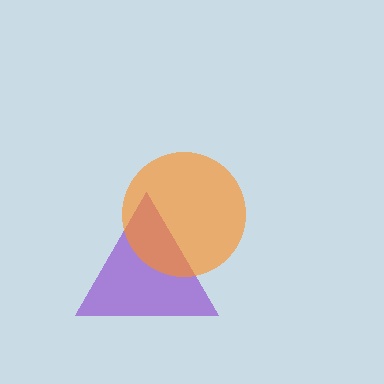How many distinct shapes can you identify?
There are 2 distinct shapes: a purple triangle, an orange circle.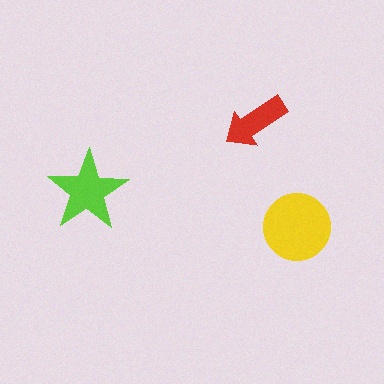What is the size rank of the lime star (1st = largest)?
2nd.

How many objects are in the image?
There are 3 objects in the image.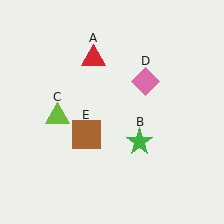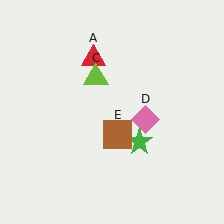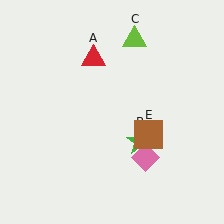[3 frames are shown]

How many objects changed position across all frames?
3 objects changed position: lime triangle (object C), pink diamond (object D), brown square (object E).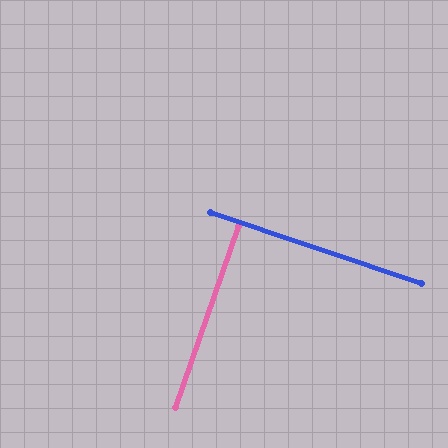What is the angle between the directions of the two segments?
Approximately 90 degrees.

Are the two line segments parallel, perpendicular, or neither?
Perpendicular — they meet at approximately 90°.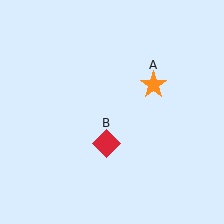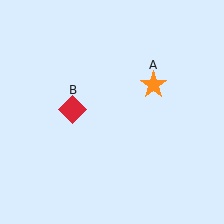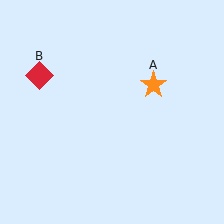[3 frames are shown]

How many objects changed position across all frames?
1 object changed position: red diamond (object B).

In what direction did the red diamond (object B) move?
The red diamond (object B) moved up and to the left.